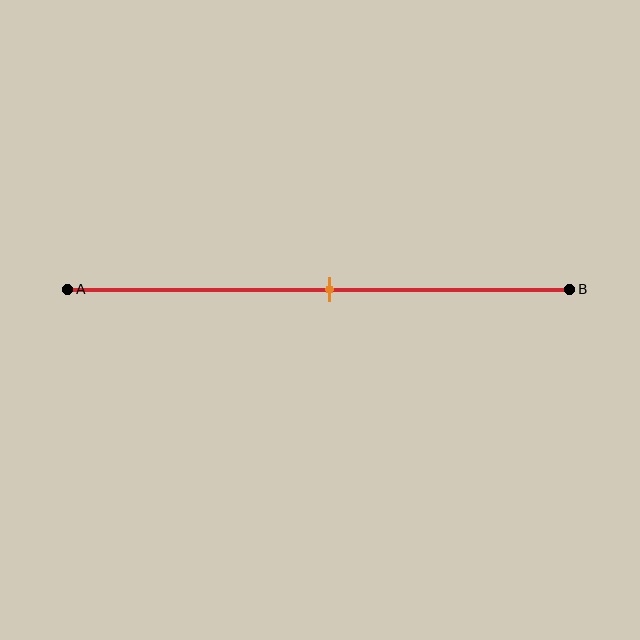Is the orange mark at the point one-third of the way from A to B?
No, the mark is at about 50% from A, not at the 33% one-third point.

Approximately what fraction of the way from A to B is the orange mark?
The orange mark is approximately 50% of the way from A to B.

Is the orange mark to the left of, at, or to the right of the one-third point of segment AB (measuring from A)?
The orange mark is to the right of the one-third point of segment AB.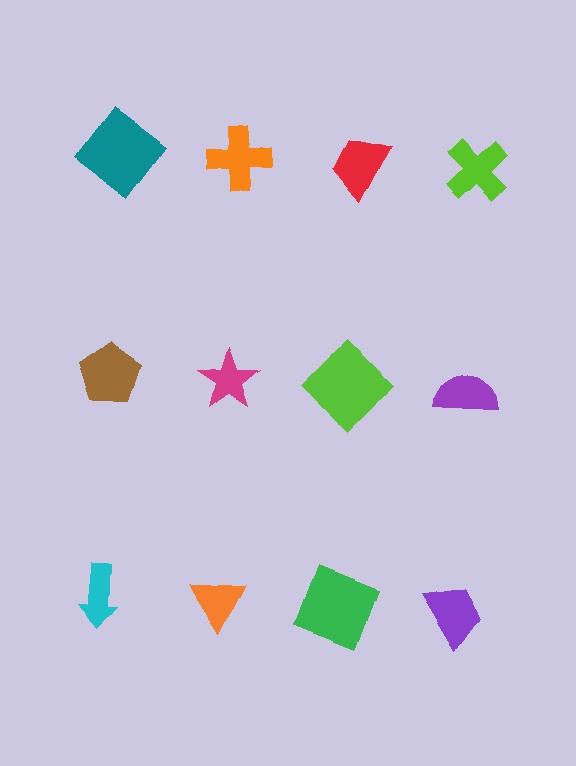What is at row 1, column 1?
A teal diamond.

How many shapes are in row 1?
4 shapes.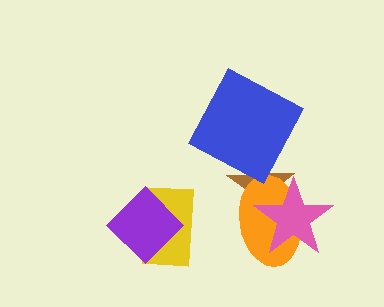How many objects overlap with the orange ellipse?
2 objects overlap with the orange ellipse.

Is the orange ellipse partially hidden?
Yes, it is partially covered by another shape.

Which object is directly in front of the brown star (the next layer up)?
The orange ellipse is directly in front of the brown star.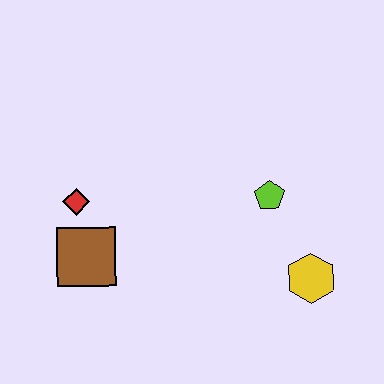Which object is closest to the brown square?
The red diamond is closest to the brown square.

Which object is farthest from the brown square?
The yellow hexagon is farthest from the brown square.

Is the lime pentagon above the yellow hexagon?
Yes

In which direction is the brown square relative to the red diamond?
The brown square is below the red diamond.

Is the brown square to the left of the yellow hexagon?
Yes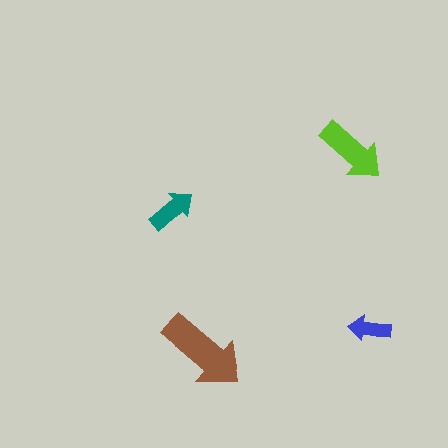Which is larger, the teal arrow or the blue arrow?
The teal one.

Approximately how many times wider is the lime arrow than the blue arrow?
About 1.5 times wider.